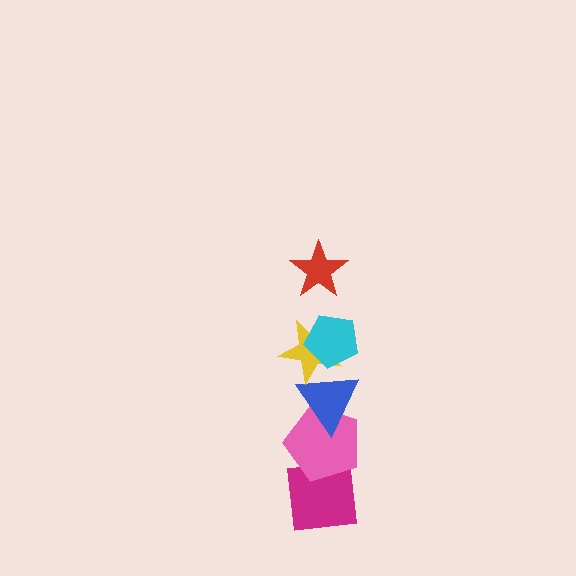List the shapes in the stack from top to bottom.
From top to bottom: the red star, the cyan pentagon, the yellow star, the blue triangle, the pink pentagon, the magenta square.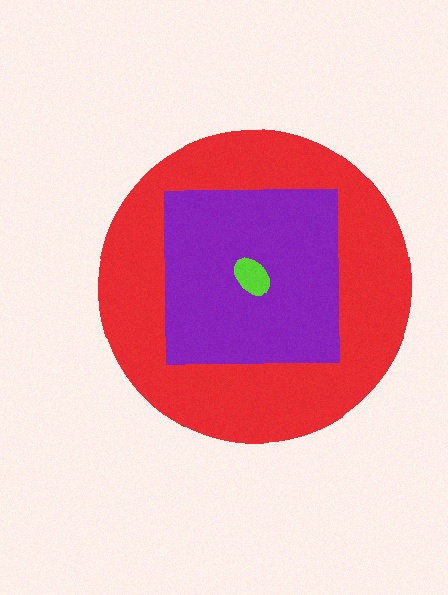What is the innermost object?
The lime ellipse.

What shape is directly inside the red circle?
The purple square.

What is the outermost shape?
The red circle.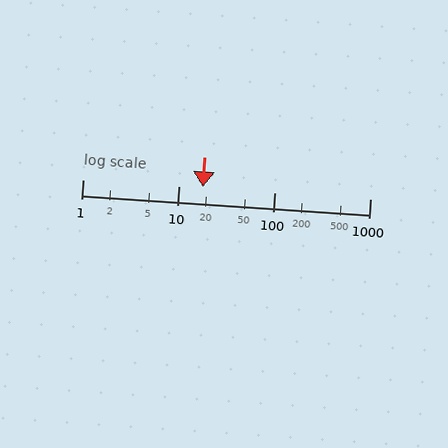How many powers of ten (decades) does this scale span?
The scale spans 3 decades, from 1 to 1000.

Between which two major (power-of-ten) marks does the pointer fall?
The pointer is between 10 and 100.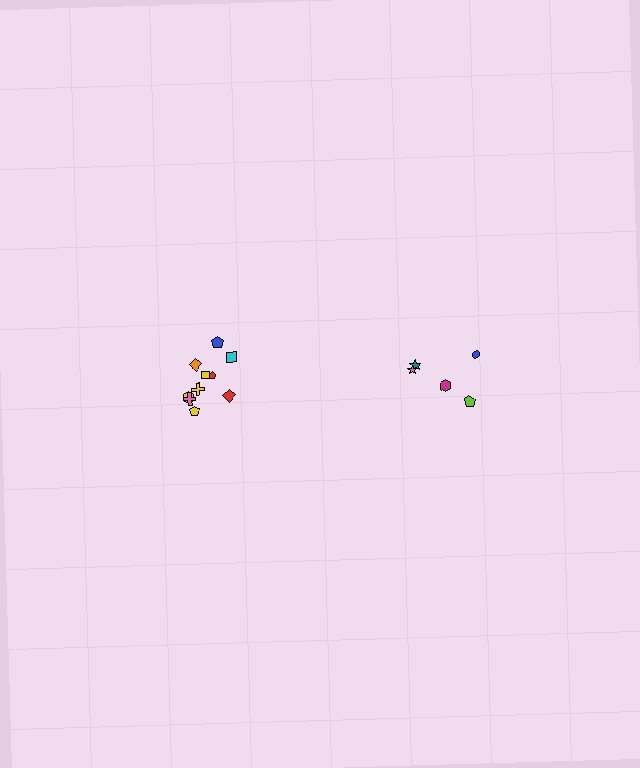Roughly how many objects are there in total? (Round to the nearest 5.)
Roughly 15 objects in total.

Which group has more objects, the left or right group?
The left group.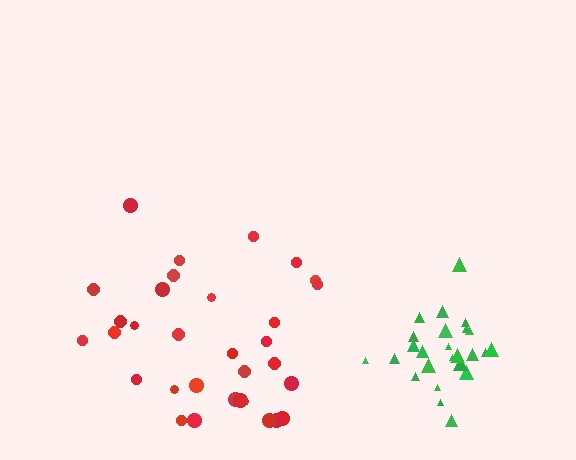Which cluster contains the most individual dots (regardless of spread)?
Red (33).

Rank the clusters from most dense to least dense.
green, red.